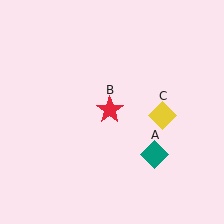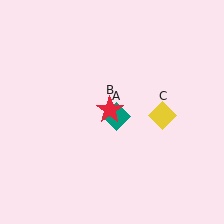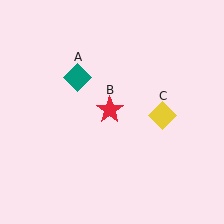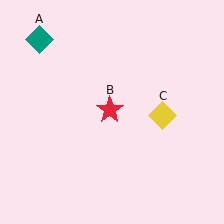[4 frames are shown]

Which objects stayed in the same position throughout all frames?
Red star (object B) and yellow diamond (object C) remained stationary.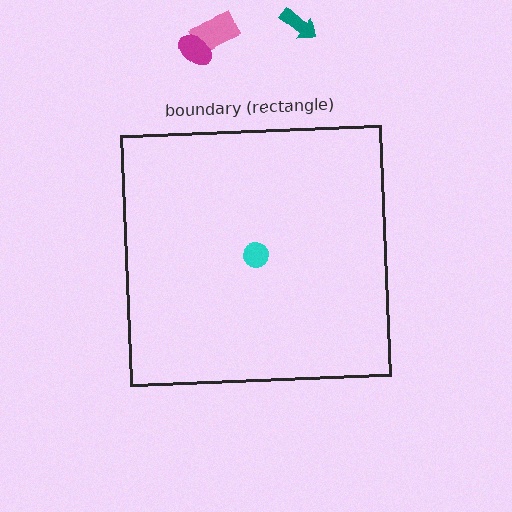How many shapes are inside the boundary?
1 inside, 3 outside.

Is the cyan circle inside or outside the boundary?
Inside.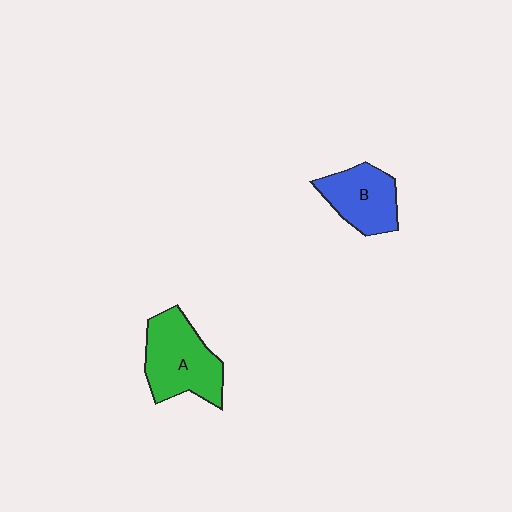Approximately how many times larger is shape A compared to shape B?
Approximately 1.3 times.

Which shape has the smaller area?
Shape B (blue).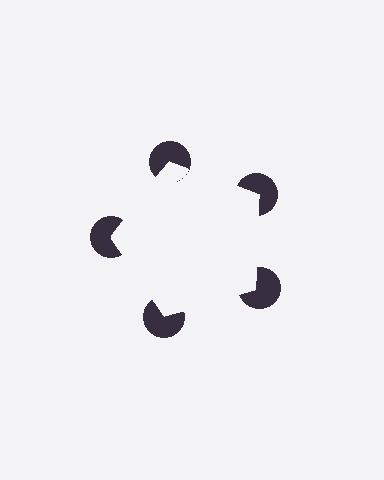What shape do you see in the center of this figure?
An illusory pentagon — its edges are inferred from the aligned wedge cuts in the pac-man discs, not physically drawn.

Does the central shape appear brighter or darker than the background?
It typically appears slightly brighter than the background, even though no actual brightness change is drawn.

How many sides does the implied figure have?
5 sides.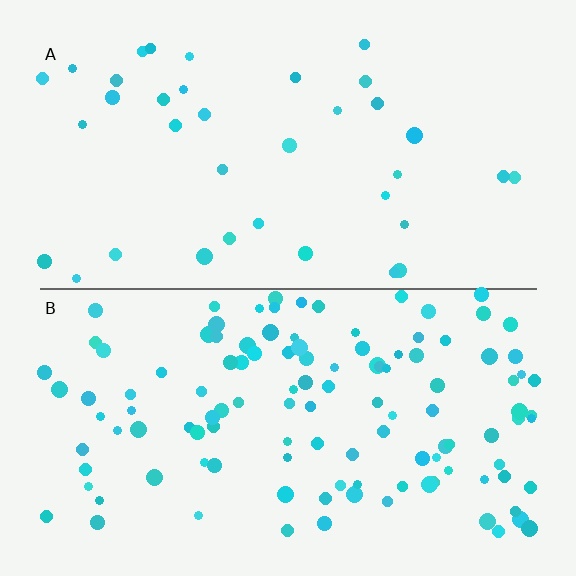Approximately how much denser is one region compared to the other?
Approximately 3.3× — region B over region A.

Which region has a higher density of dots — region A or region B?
B (the bottom).